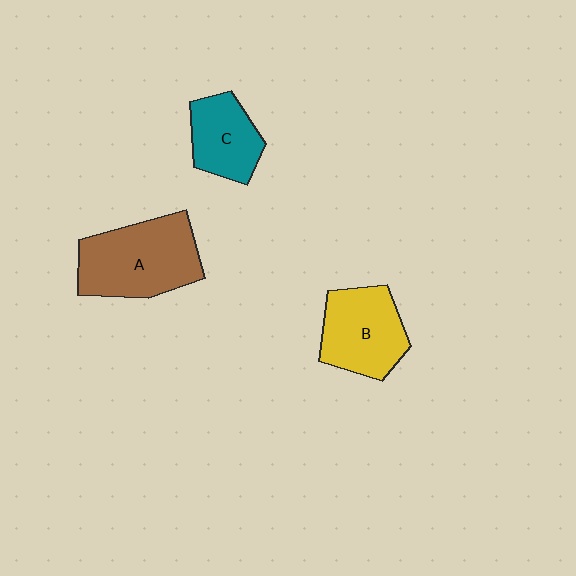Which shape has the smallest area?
Shape C (teal).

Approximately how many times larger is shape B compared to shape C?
Approximately 1.3 times.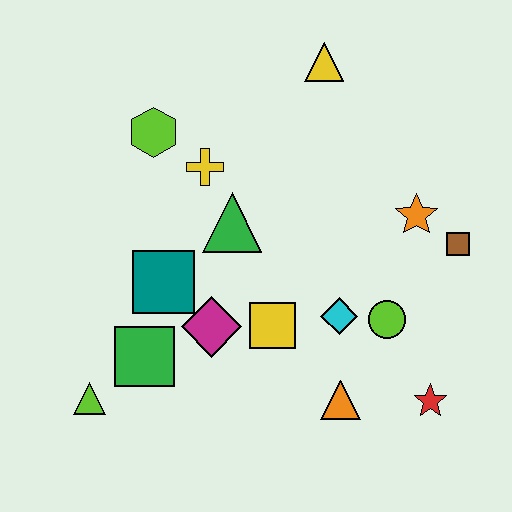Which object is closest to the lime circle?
The cyan diamond is closest to the lime circle.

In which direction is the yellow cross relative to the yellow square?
The yellow cross is above the yellow square.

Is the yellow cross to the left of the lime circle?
Yes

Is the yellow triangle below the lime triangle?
No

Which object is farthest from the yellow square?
The yellow triangle is farthest from the yellow square.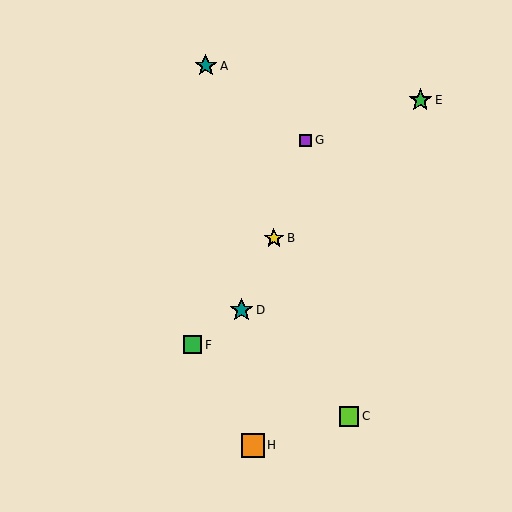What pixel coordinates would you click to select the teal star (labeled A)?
Click at (206, 66) to select the teal star A.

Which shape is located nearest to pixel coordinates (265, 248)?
The yellow star (labeled B) at (274, 238) is nearest to that location.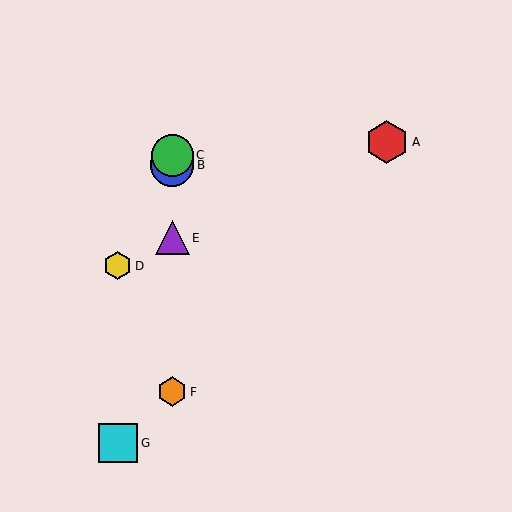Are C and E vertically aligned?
Yes, both are at x≈172.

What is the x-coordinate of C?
Object C is at x≈172.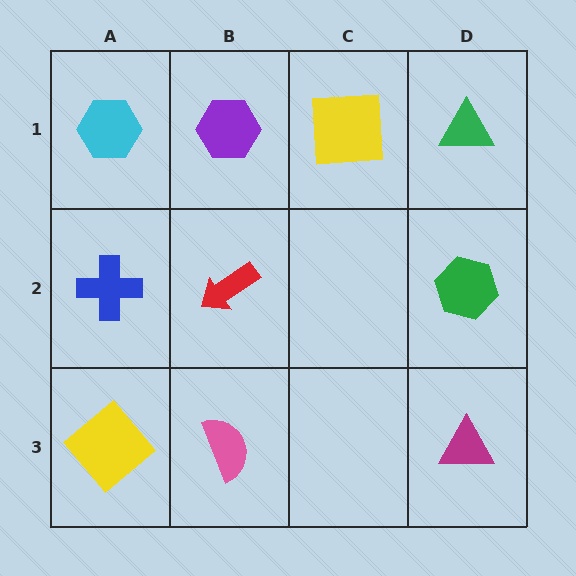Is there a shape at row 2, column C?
No, that cell is empty.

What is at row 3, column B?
A pink semicircle.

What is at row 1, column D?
A green triangle.